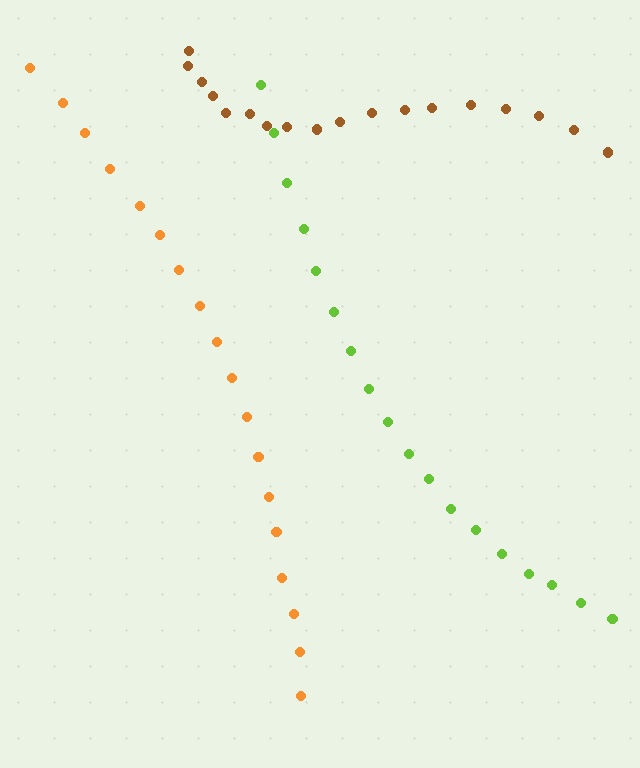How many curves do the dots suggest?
There are 3 distinct paths.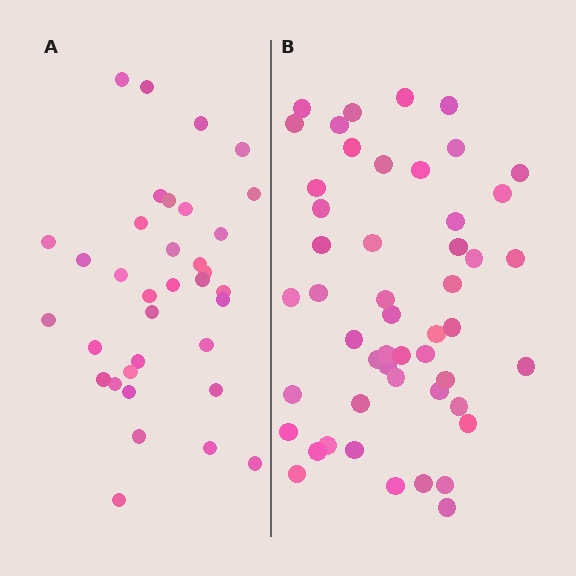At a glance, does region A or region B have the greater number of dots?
Region B (the right region) has more dots.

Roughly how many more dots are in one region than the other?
Region B has approximately 15 more dots than region A.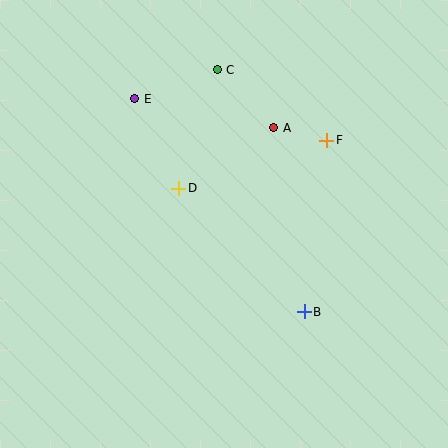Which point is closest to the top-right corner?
Point F is closest to the top-right corner.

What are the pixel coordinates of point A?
Point A is at (274, 128).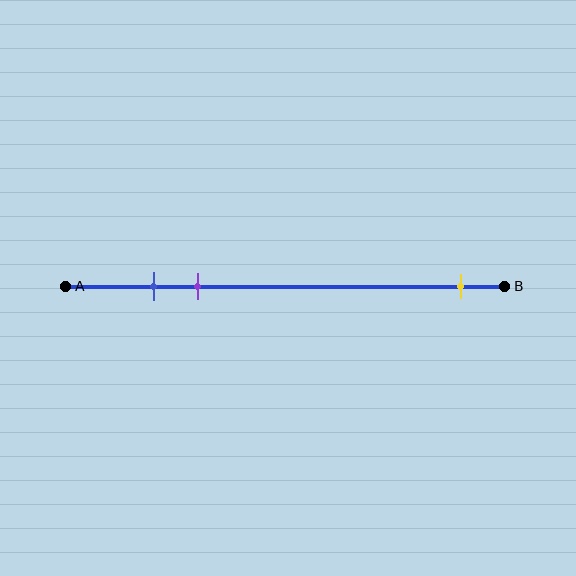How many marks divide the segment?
There are 3 marks dividing the segment.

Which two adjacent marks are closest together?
The blue and purple marks are the closest adjacent pair.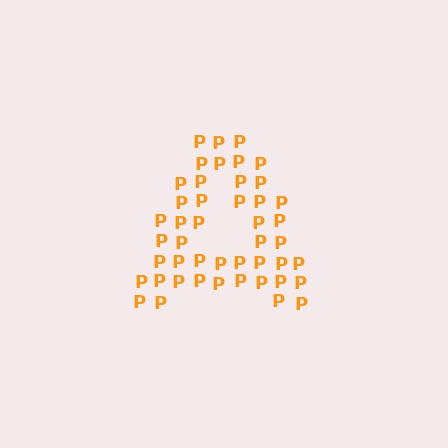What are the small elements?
The small elements are letter P's.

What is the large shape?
The large shape is the letter A.